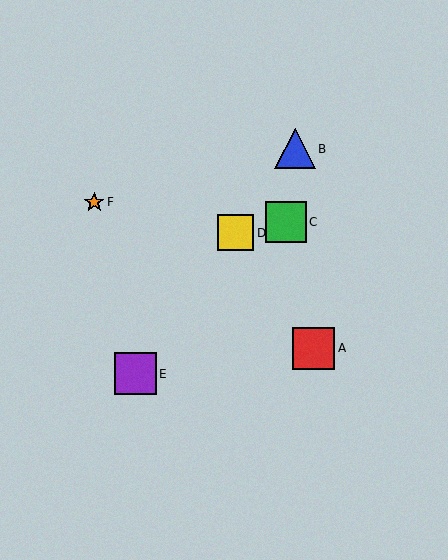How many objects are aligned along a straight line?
3 objects (B, D, E) are aligned along a straight line.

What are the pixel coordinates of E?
Object E is at (135, 374).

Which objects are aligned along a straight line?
Objects B, D, E are aligned along a straight line.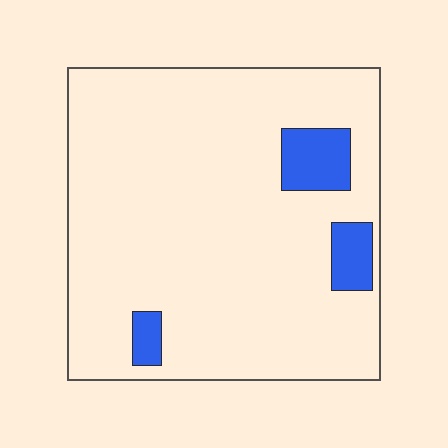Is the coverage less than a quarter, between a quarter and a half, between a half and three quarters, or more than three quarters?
Less than a quarter.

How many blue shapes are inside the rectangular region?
3.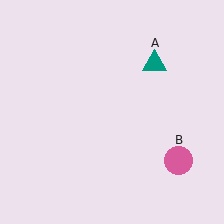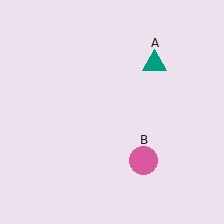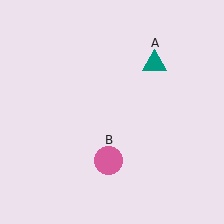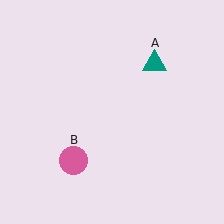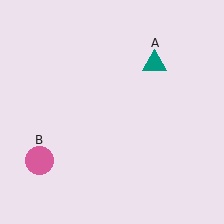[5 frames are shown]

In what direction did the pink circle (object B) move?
The pink circle (object B) moved left.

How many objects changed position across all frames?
1 object changed position: pink circle (object B).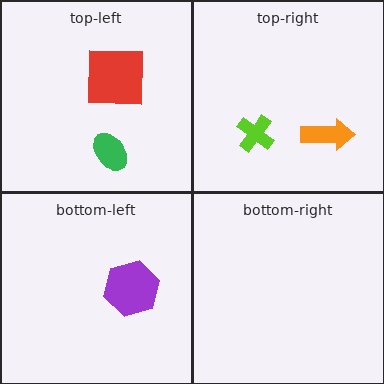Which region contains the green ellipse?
The top-left region.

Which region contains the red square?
The top-left region.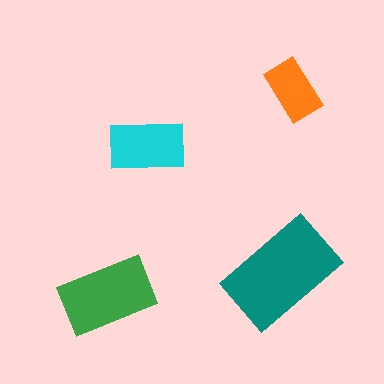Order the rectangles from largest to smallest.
the teal one, the green one, the cyan one, the orange one.